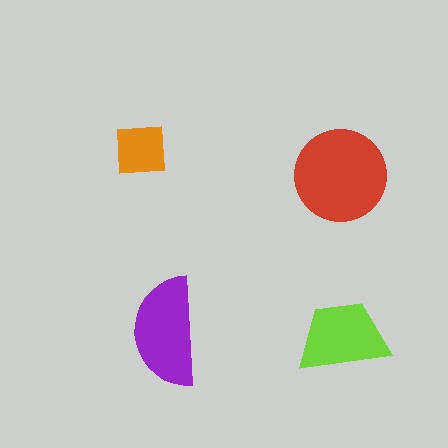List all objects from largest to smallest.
The red circle, the purple semicircle, the lime trapezoid, the orange square.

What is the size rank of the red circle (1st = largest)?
1st.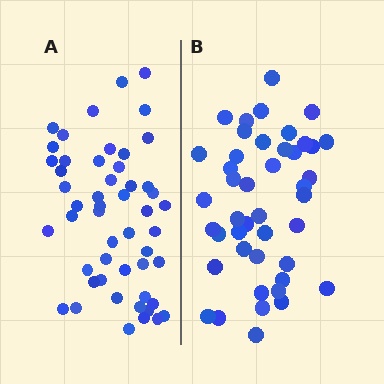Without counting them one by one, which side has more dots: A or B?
Region A (the left region) has more dots.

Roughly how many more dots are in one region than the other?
Region A has roughly 8 or so more dots than region B.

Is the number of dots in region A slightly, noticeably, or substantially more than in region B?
Region A has only slightly more — the two regions are fairly close. The ratio is roughly 1.2 to 1.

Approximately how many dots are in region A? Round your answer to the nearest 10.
About 50 dots. (The exact count is 51, which rounds to 50.)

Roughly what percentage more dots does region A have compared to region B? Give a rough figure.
About 15% more.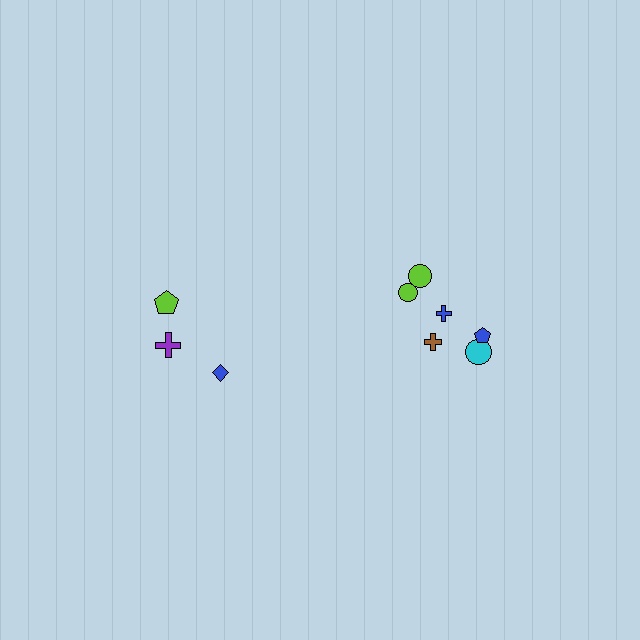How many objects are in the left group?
There are 3 objects.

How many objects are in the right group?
There are 6 objects.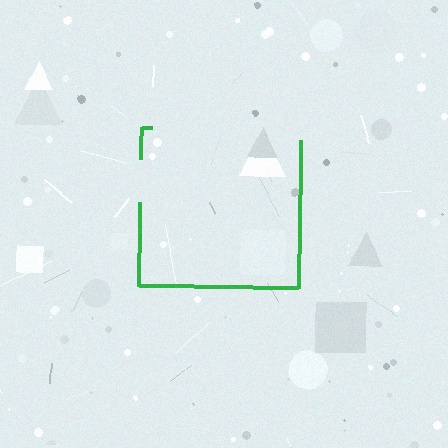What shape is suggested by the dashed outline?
The dashed outline suggests a square.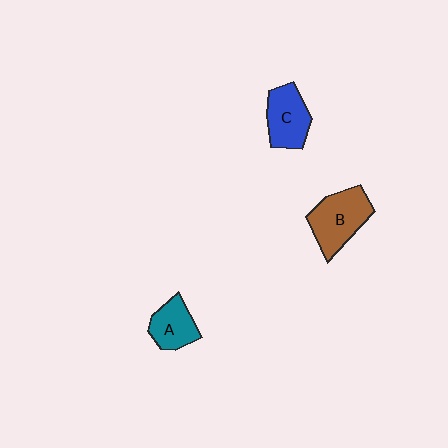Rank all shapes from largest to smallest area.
From largest to smallest: B (brown), C (blue), A (teal).